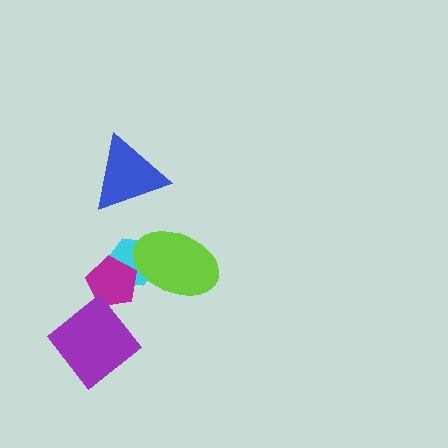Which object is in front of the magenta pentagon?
The purple diamond is in front of the magenta pentagon.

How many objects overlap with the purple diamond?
1 object overlaps with the purple diamond.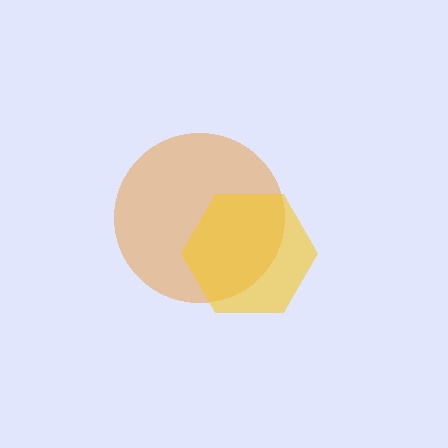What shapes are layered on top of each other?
The layered shapes are: an orange circle, a yellow hexagon.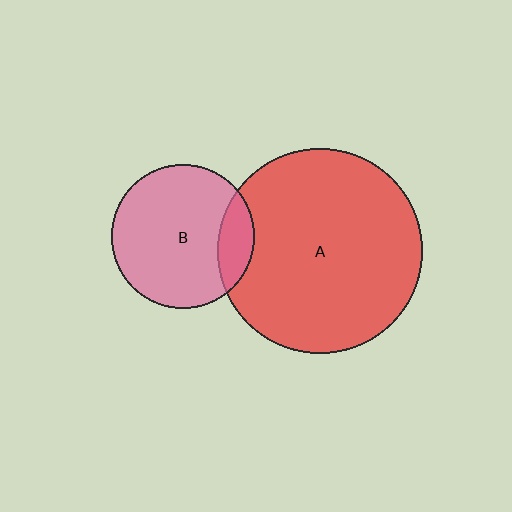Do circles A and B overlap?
Yes.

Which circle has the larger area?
Circle A (red).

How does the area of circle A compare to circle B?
Approximately 2.0 times.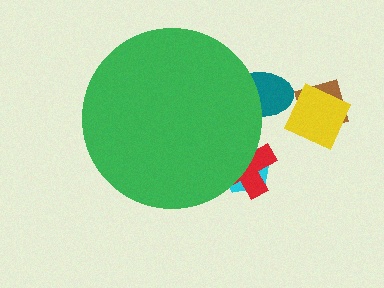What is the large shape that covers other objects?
A green circle.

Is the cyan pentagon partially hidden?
Yes, the cyan pentagon is partially hidden behind the green circle.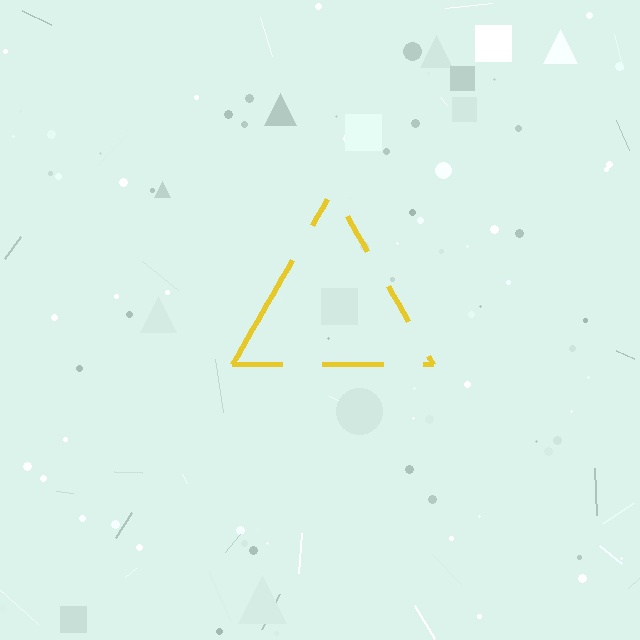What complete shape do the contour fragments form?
The contour fragments form a triangle.